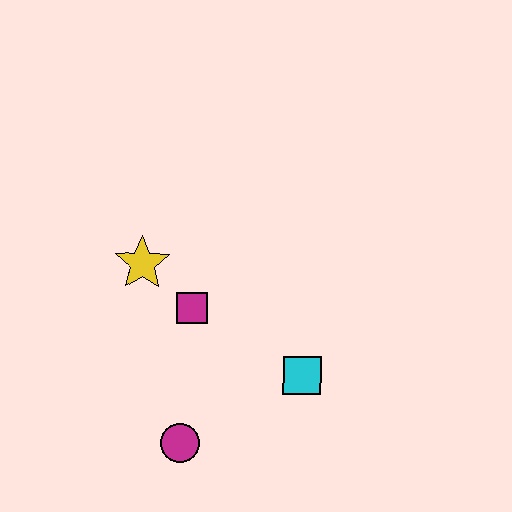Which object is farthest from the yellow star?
The cyan square is farthest from the yellow star.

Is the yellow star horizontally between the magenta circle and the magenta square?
No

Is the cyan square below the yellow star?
Yes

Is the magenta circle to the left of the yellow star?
No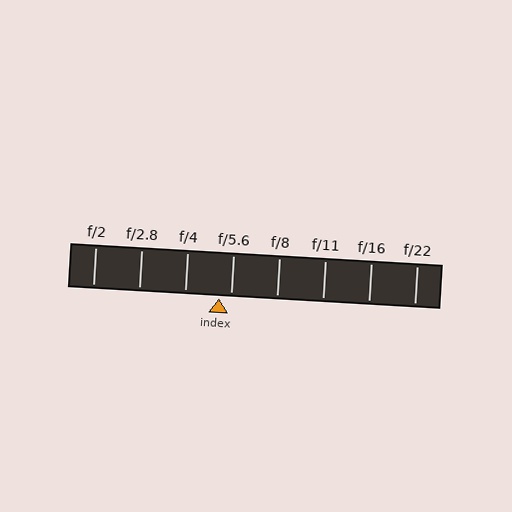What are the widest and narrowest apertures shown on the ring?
The widest aperture shown is f/2 and the narrowest is f/22.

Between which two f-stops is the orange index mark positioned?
The index mark is between f/4 and f/5.6.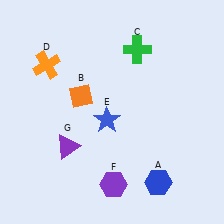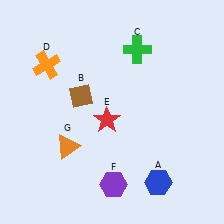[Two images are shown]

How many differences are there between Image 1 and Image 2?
There are 3 differences between the two images.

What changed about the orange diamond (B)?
In Image 1, B is orange. In Image 2, it changed to brown.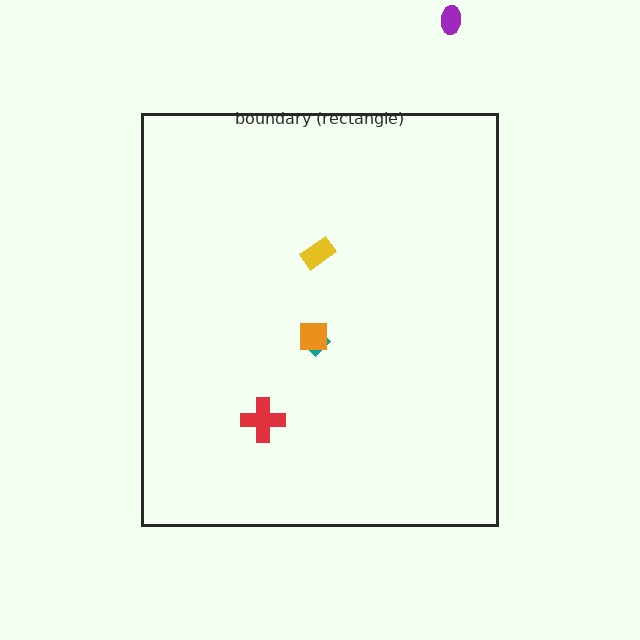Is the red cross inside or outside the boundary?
Inside.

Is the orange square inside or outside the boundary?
Inside.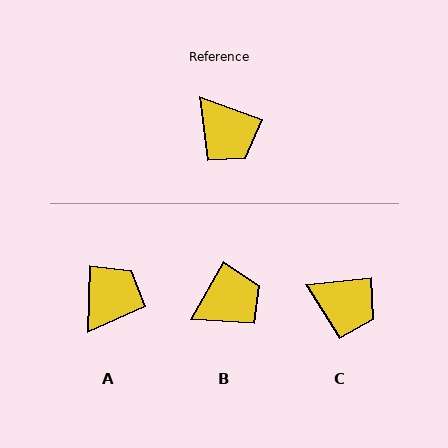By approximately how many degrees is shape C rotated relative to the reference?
Approximately 26 degrees counter-clockwise.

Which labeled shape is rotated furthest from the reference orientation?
A, about 108 degrees away.